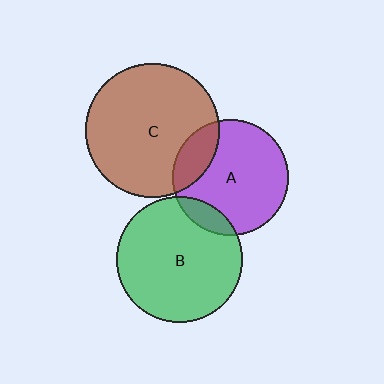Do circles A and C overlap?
Yes.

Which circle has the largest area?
Circle C (brown).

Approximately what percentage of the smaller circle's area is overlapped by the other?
Approximately 20%.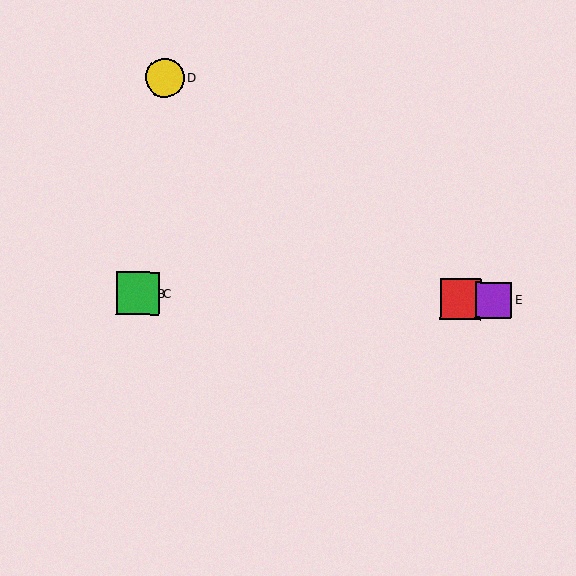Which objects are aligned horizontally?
Objects A, B, C, E are aligned horizontally.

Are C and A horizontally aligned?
Yes, both are at y≈293.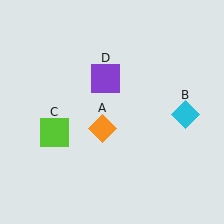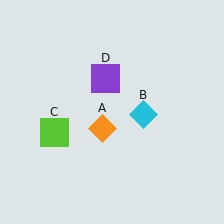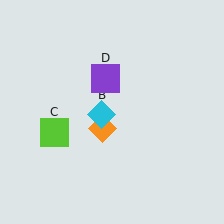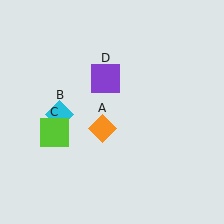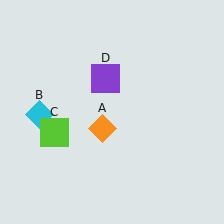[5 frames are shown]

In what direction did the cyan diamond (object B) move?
The cyan diamond (object B) moved left.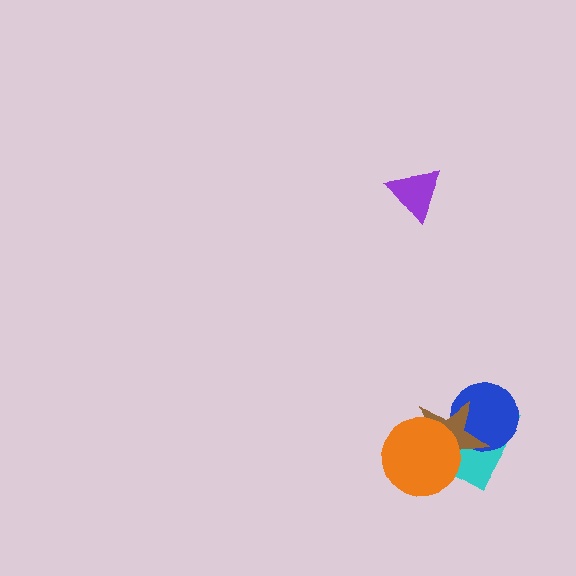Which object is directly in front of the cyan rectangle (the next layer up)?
The blue circle is directly in front of the cyan rectangle.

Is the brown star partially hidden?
Yes, it is partially covered by another shape.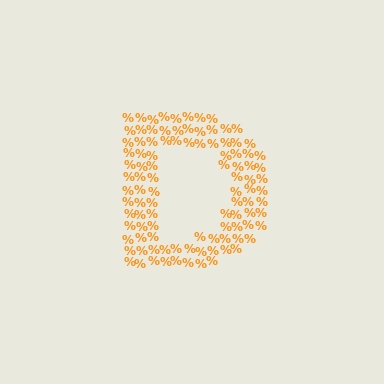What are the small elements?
The small elements are percent signs.